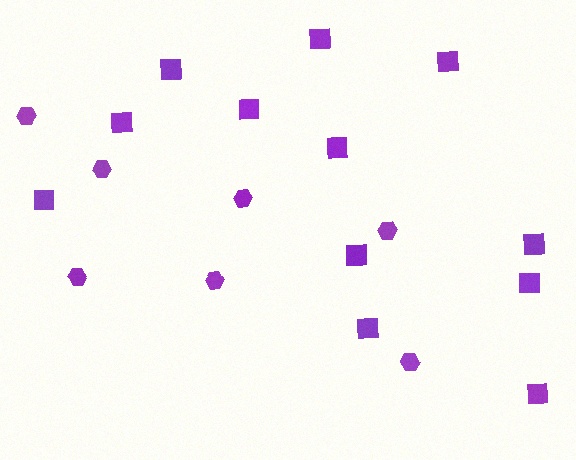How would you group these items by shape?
There are 2 groups: one group of squares (12) and one group of hexagons (7).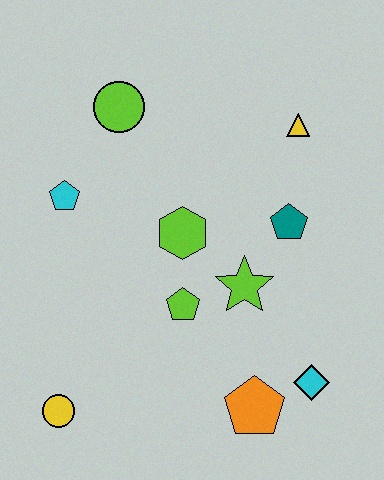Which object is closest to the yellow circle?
The lime pentagon is closest to the yellow circle.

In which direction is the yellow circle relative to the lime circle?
The yellow circle is below the lime circle.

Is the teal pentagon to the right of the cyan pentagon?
Yes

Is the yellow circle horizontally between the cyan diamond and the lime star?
No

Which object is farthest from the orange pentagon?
The lime circle is farthest from the orange pentagon.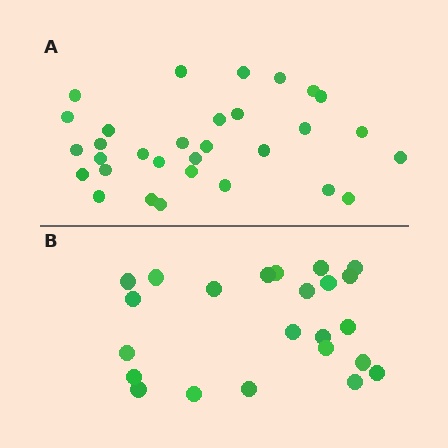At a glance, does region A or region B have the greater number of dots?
Region A (the top region) has more dots.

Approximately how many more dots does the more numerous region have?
Region A has roughly 8 or so more dots than region B.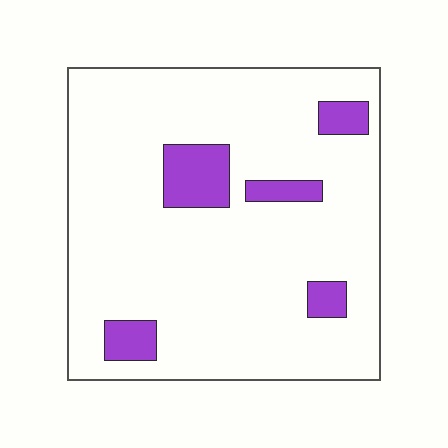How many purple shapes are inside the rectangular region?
5.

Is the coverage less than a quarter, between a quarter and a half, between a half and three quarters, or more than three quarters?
Less than a quarter.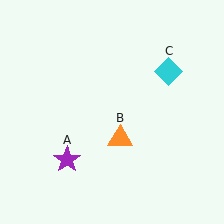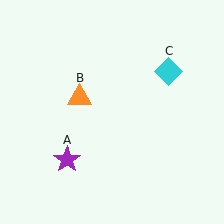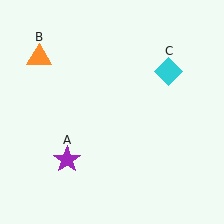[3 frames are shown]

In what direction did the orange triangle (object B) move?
The orange triangle (object B) moved up and to the left.